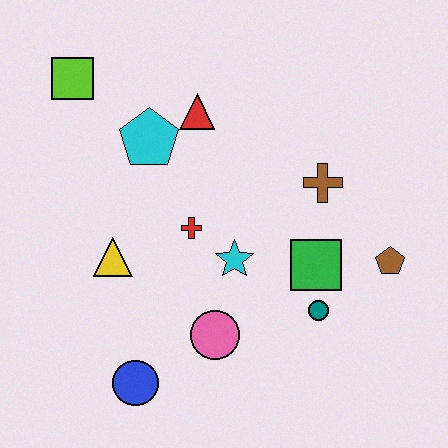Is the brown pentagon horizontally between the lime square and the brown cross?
No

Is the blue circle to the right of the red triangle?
No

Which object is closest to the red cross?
The cyan star is closest to the red cross.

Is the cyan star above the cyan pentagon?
No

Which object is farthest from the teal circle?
The lime square is farthest from the teal circle.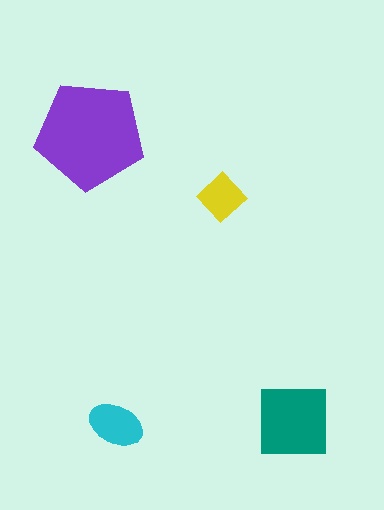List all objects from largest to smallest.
The purple pentagon, the teal square, the cyan ellipse, the yellow diamond.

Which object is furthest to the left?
The purple pentagon is leftmost.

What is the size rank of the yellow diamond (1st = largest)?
4th.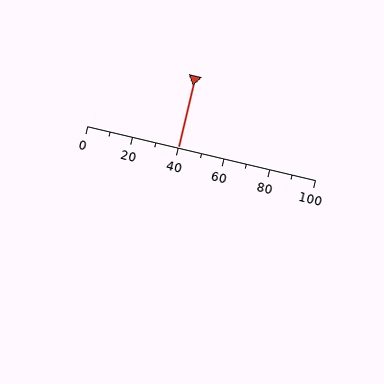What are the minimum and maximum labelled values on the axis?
The axis runs from 0 to 100.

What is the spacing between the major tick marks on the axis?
The major ticks are spaced 20 apart.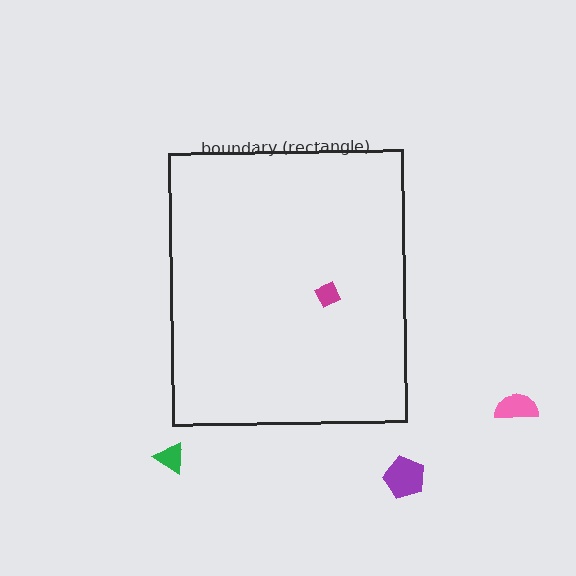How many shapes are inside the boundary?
1 inside, 3 outside.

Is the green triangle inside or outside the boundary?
Outside.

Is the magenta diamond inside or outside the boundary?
Inside.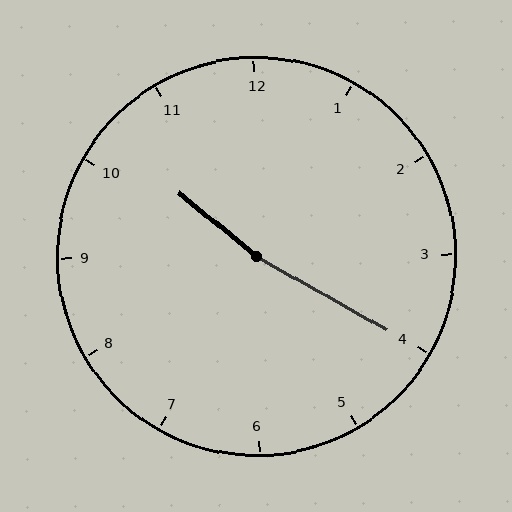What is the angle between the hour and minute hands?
Approximately 170 degrees.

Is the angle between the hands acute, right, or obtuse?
It is obtuse.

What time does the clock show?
10:20.